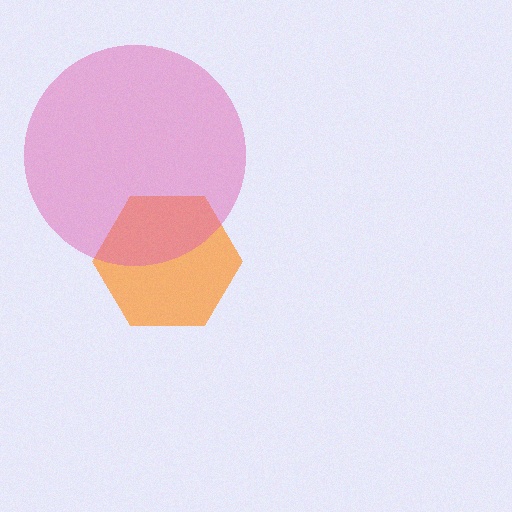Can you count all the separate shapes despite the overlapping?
Yes, there are 2 separate shapes.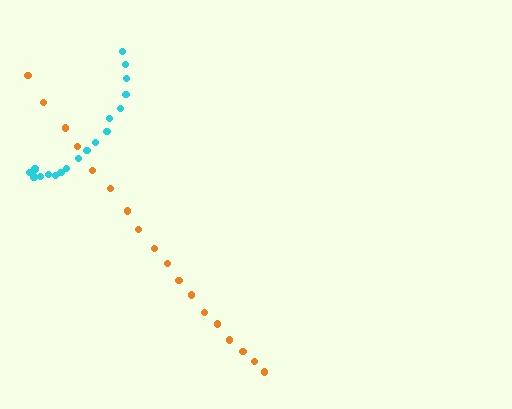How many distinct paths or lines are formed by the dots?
There are 2 distinct paths.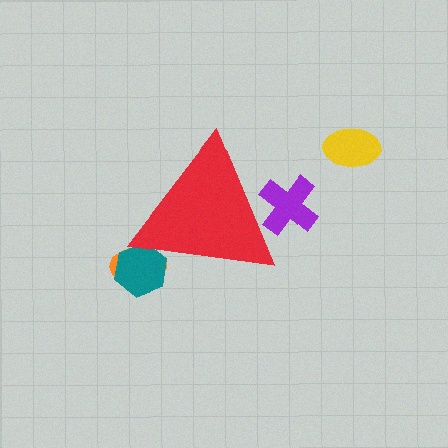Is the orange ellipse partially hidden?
Yes, the orange ellipse is partially hidden behind the red triangle.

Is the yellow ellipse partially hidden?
No, the yellow ellipse is fully visible.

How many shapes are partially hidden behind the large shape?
3 shapes are partially hidden.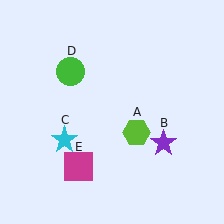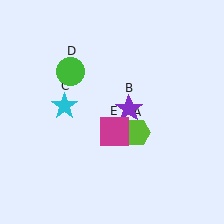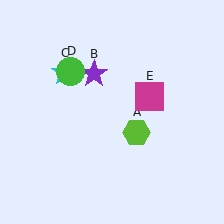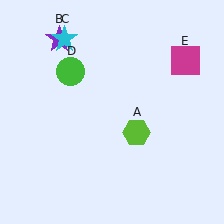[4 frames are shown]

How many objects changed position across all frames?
3 objects changed position: purple star (object B), cyan star (object C), magenta square (object E).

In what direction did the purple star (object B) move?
The purple star (object B) moved up and to the left.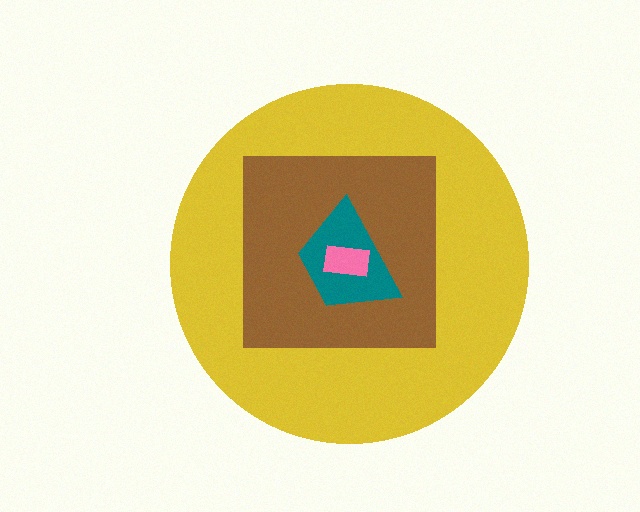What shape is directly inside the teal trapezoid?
The pink rectangle.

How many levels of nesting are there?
4.